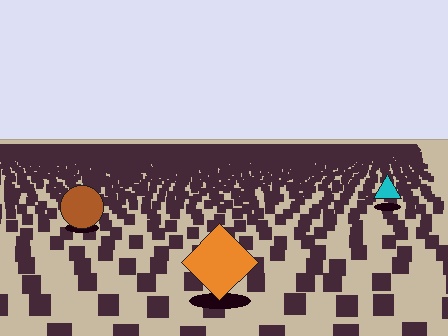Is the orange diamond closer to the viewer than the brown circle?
Yes. The orange diamond is closer — you can tell from the texture gradient: the ground texture is coarser near it.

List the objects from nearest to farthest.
From nearest to farthest: the orange diamond, the brown circle, the cyan triangle.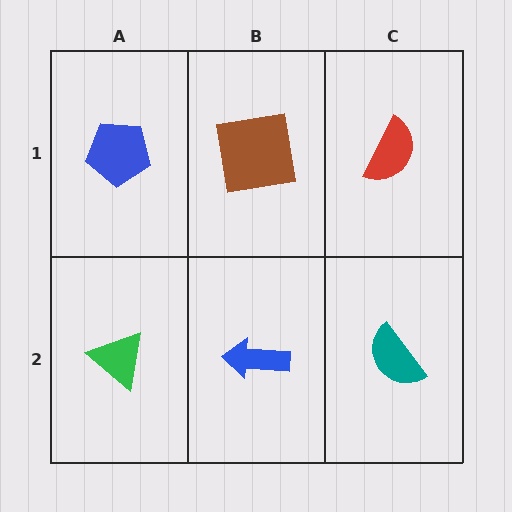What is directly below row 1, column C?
A teal semicircle.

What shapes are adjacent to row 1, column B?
A blue arrow (row 2, column B), a blue pentagon (row 1, column A), a red semicircle (row 1, column C).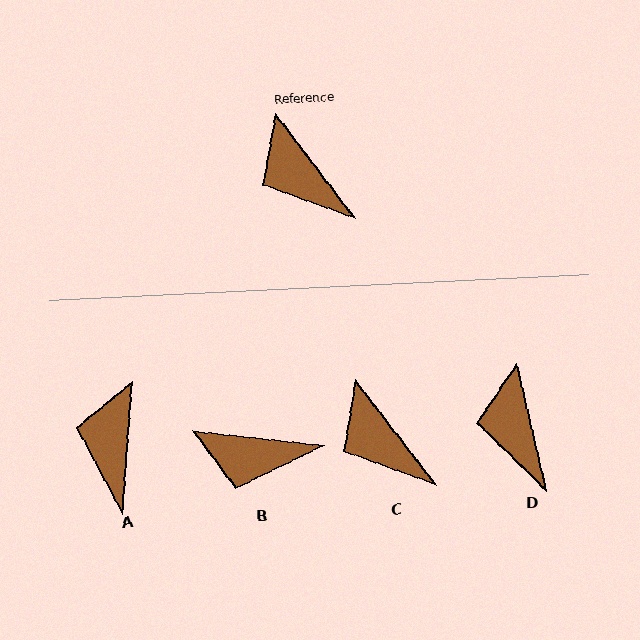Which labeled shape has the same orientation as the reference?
C.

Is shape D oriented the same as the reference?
No, it is off by about 24 degrees.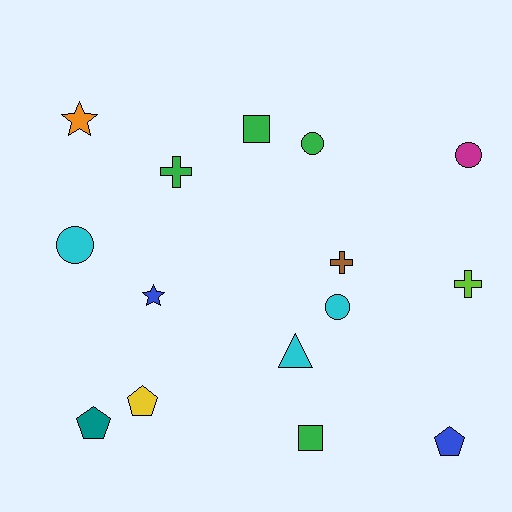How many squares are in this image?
There are 2 squares.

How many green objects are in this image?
There are 4 green objects.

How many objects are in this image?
There are 15 objects.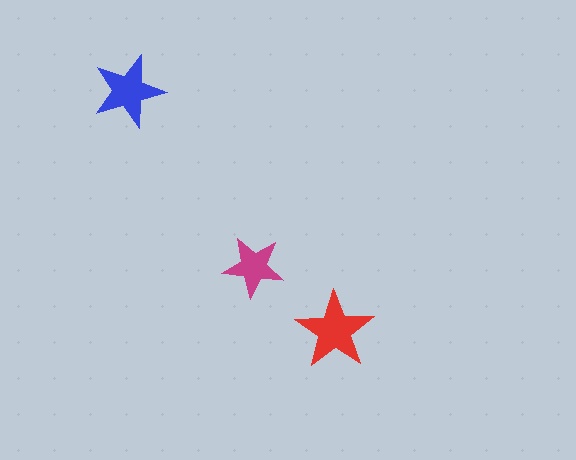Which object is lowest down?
The red star is bottommost.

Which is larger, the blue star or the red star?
The red one.